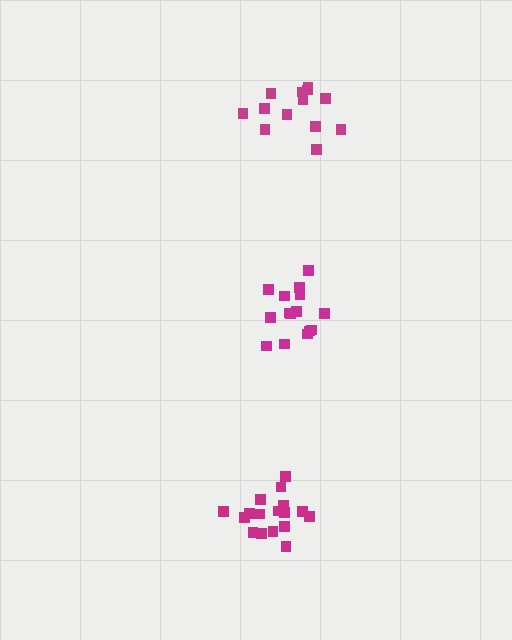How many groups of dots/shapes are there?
There are 3 groups.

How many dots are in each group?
Group 1: 15 dots, Group 2: 13 dots, Group 3: 17 dots (45 total).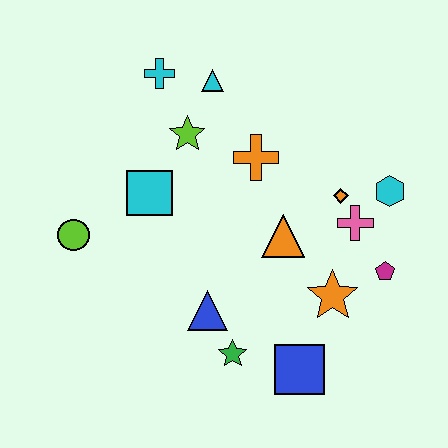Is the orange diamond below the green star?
No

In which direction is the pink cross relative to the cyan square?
The pink cross is to the right of the cyan square.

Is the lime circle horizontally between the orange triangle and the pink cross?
No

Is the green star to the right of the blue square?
No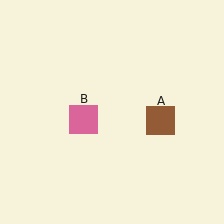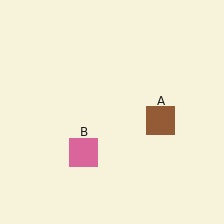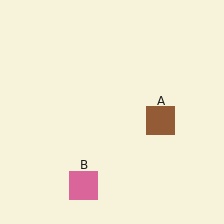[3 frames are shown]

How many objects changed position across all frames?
1 object changed position: pink square (object B).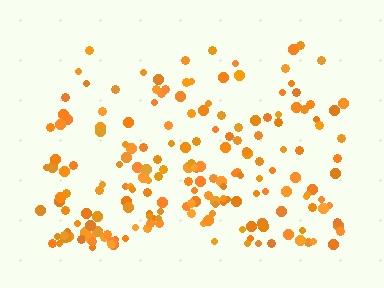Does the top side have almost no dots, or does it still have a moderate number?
Still a moderate number, just noticeably fewer than the bottom.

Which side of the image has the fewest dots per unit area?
The top.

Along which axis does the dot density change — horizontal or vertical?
Vertical.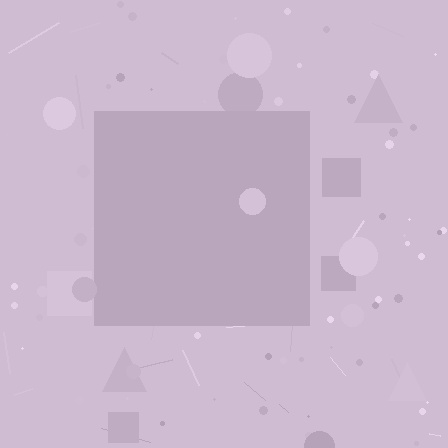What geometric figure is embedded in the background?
A square is embedded in the background.